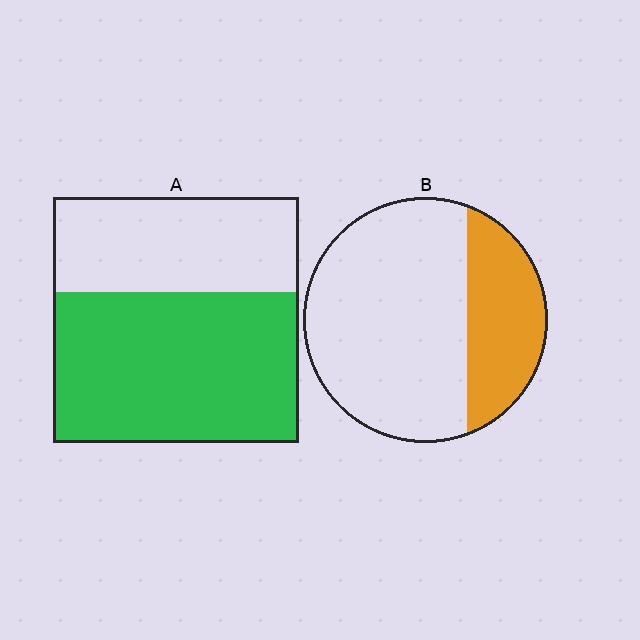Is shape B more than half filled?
No.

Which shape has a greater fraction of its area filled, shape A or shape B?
Shape A.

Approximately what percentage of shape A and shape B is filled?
A is approximately 60% and B is approximately 30%.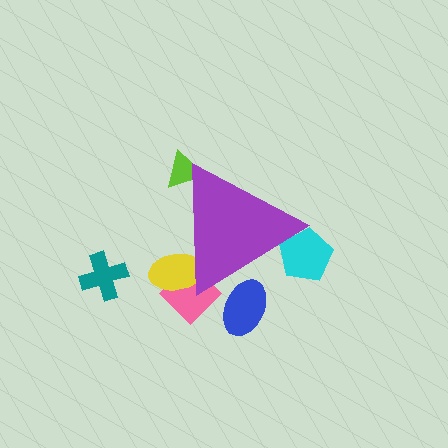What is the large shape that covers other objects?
A purple triangle.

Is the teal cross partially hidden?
No, the teal cross is fully visible.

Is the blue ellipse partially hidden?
Yes, the blue ellipse is partially hidden behind the purple triangle.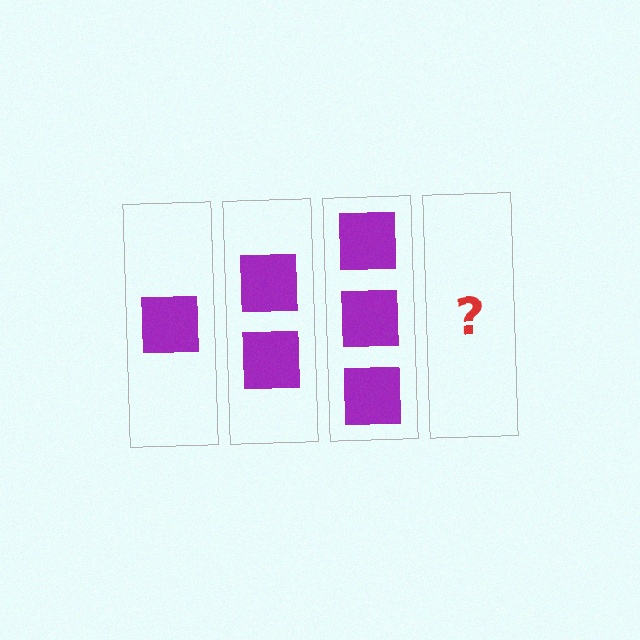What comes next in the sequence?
The next element should be 4 squares.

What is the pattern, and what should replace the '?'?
The pattern is that each step adds one more square. The '?' should be 4 squares.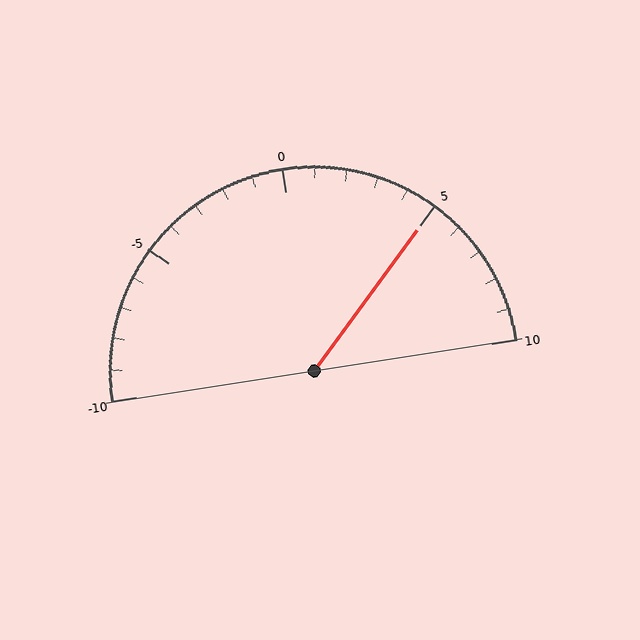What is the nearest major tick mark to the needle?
The nearest major tick mark is 5.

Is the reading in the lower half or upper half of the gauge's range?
The reading is in the upper half of the range (-10 to 10).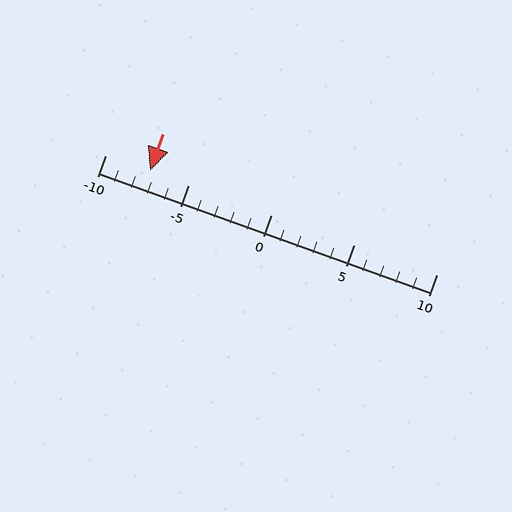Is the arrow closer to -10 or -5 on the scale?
The arrow is closer to -5.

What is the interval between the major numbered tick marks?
The major tick marks are spaced 5 units apart.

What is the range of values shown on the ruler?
The ruler shows values from -10 to 10.